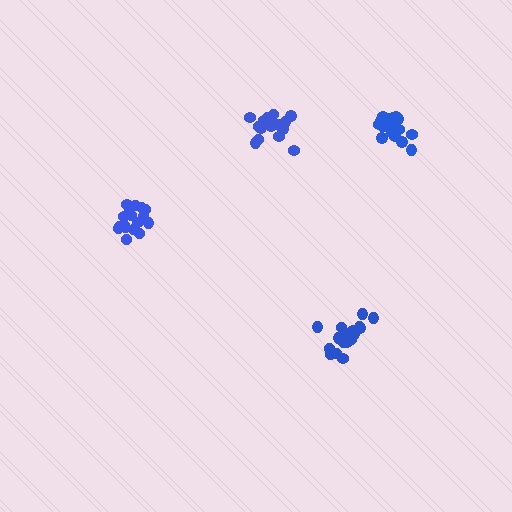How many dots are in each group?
Group 1: 19 dots, Group 2: 17 dots, Group 3: 16 dots, Group 4: 18 dots (70 total).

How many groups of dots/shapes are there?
There are 4 groups.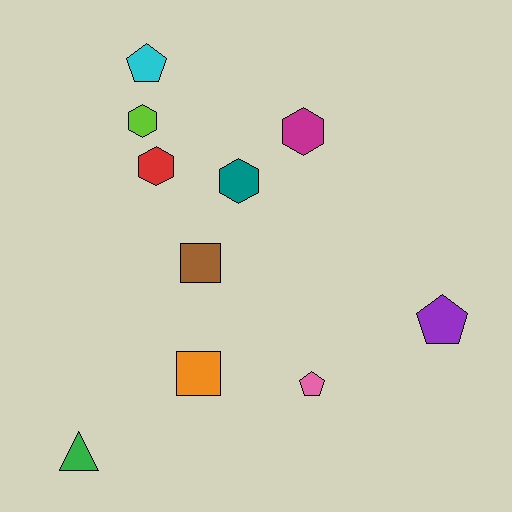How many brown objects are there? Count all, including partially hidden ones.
There is 1 brown object.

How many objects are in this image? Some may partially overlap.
There are 10 objects.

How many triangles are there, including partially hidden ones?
There is 1 triangle.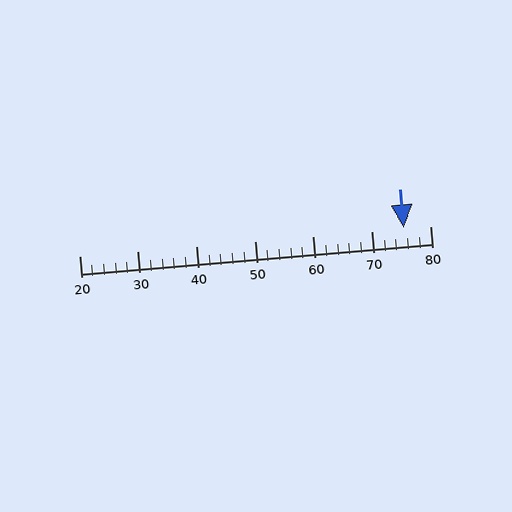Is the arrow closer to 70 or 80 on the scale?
The arrow is closer to 80.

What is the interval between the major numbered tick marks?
The major tick marks are spaced 10 units apart.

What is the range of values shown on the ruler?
The ruler shows values from 20 to 80.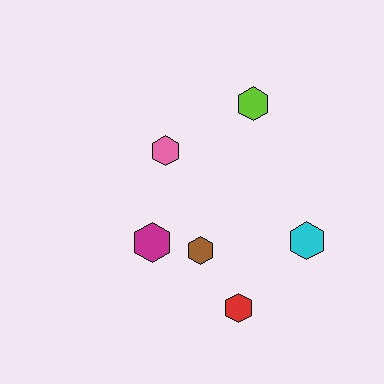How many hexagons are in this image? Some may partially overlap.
There are 6 hexagons.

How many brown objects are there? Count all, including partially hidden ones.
There is 1 brown object.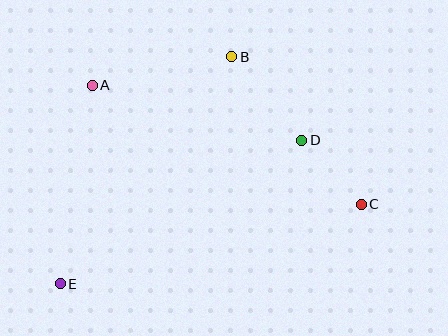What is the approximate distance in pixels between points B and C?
The distance between B and C is approximately 196 pixels.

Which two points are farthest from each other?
Points C and E are farthest from each other.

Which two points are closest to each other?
Points C and D are closest to each other.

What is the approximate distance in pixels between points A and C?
The distance between A and C is approximately 294 pixels.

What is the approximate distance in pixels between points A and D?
The distance between A and D is approximately 217 pixels.